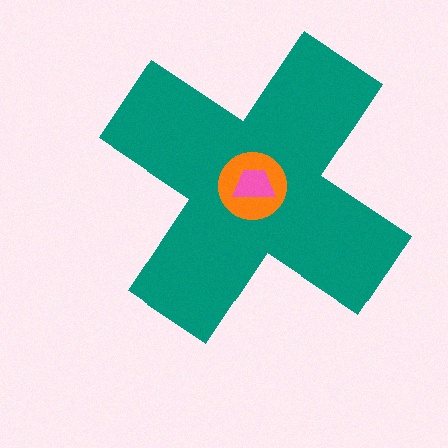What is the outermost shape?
The teal cross.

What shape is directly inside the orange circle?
The pink trapezoid.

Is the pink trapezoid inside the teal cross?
Yes.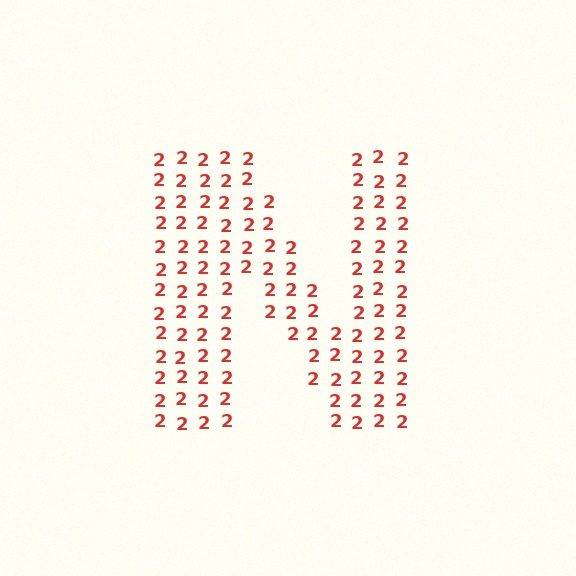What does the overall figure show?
The overall figure shows the letter N.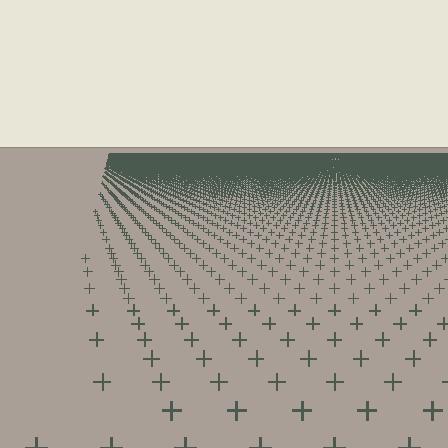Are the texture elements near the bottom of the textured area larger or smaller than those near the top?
Larger. Near the bottom, elements are closer to the viewer and appear at a bigger on-screen size.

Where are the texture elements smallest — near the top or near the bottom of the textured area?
Near the top.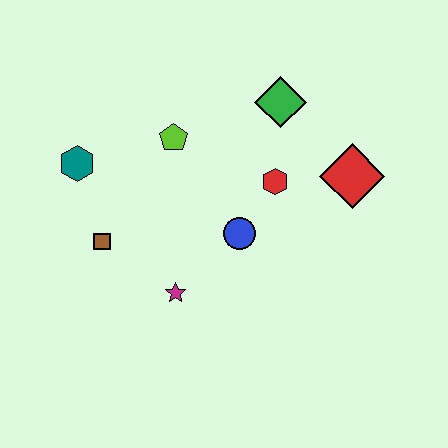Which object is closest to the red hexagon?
The blue circle is closest to the red hexagon.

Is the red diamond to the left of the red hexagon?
No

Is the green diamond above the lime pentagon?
Yes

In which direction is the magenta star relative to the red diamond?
The magenta star is to the left of the red diamond.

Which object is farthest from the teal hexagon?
The red diamond is farthest from the teal hexagon.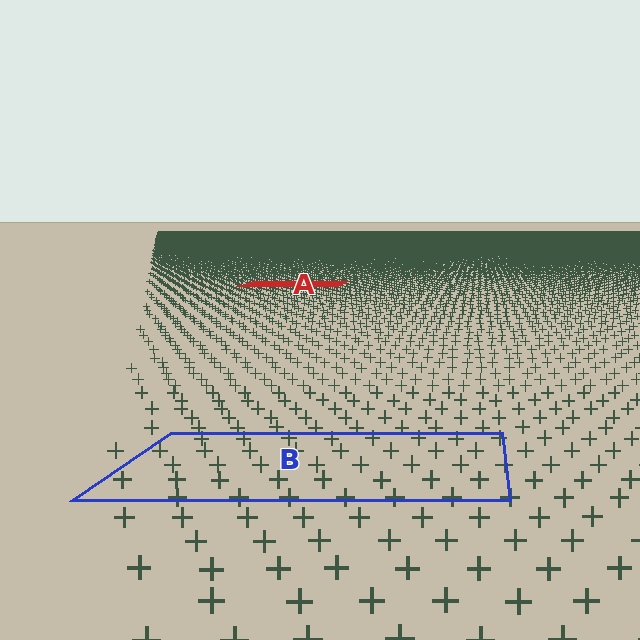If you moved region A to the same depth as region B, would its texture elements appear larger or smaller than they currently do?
They would appear larger. At a closer depth, the same texture elements are projected at a bigger on-screen size.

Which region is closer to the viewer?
Region B is closer. The texture elements there are larger and more spread out.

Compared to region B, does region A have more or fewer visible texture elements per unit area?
Region A has more texture elements per unit area — they are packed more densely because it is farther away.